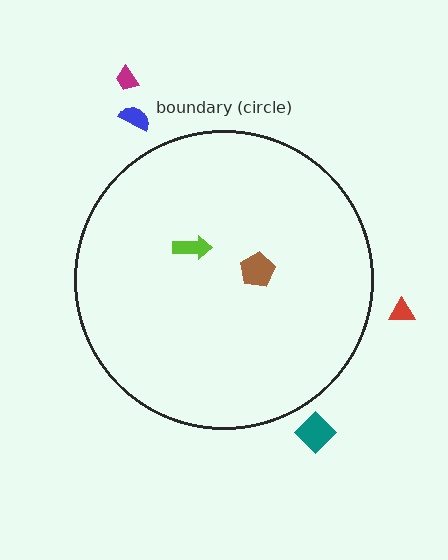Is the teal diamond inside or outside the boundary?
Outside.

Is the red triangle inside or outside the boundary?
Outside.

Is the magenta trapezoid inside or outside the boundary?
Outside.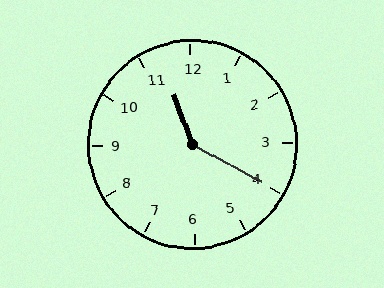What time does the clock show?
11:20.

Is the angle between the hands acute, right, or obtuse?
It is obtuse.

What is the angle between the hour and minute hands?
Approximately 140 degrees.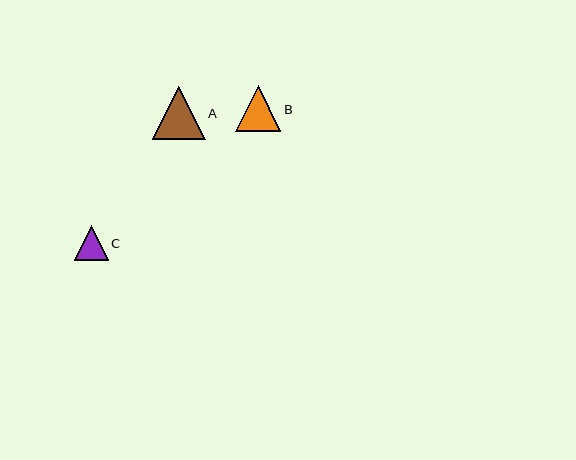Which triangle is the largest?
Triangle A is the largest with a size of approximately 53 pixels.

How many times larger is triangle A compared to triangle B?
Triangle A is approximately 1.1 times the size of triangle B.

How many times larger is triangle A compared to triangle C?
Triangle A is approximately 1.5 times the size of triangle C.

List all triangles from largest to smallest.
From largest to smallest: A, B, C.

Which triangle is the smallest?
Triangle C is the smallest with a size of approximately 34 pixels.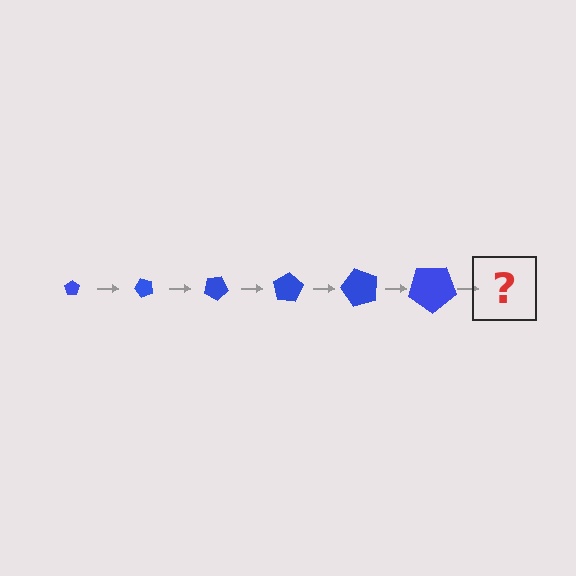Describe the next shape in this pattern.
It should be a pentagon, larger than the previous one and rotated 300 degrees from the start.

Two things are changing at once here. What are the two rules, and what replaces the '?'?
The two rules are that the pentagon grows larger each step and it rotates 50 degrees each step. The '?' should be a pentagon, larger than the previous one and rotated 300 degrees from the start.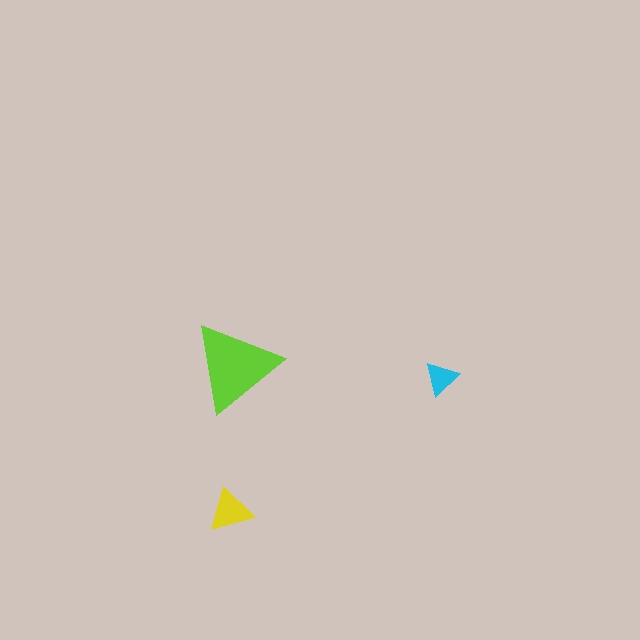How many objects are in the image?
There are 3 objects in the image.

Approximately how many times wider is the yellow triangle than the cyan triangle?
About 1.5 times wider.